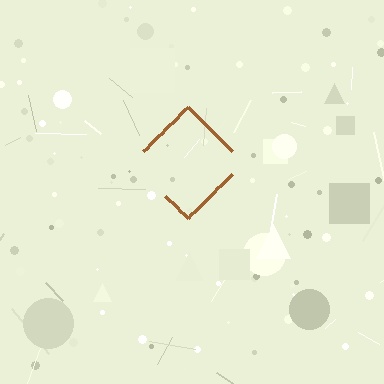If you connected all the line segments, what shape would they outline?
They would outline a diamond.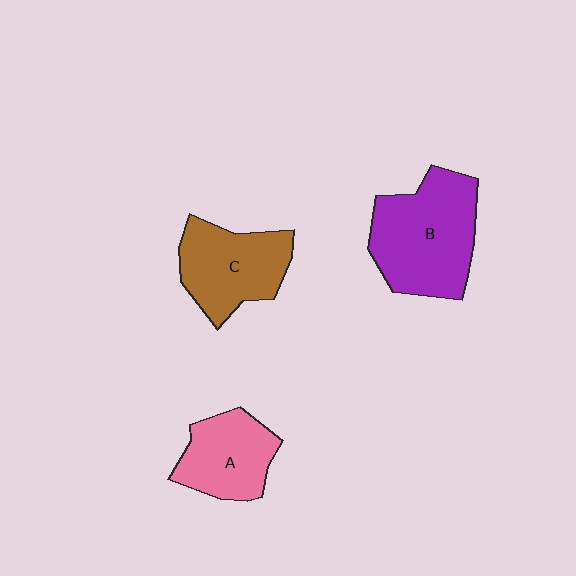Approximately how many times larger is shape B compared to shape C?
Approximately 1.3 times.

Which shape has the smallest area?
Shape A (pink).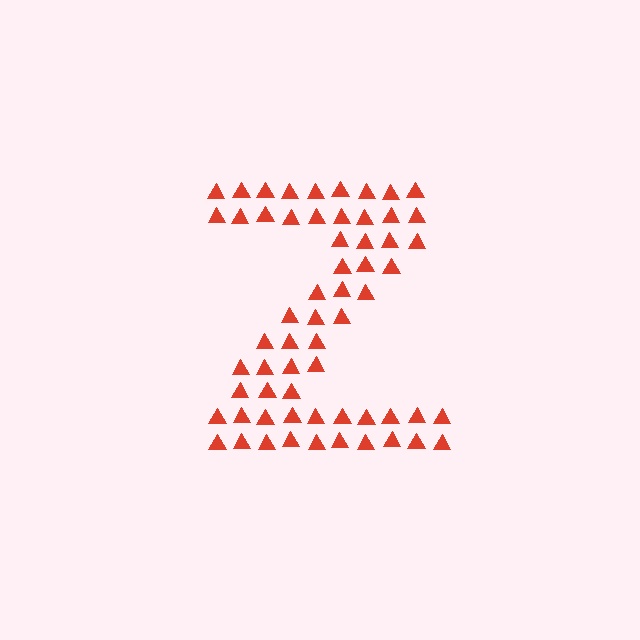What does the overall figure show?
The overall figure shows the letter Z.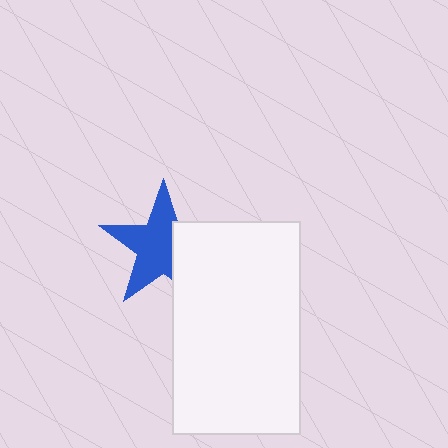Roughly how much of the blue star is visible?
About half of it is visible (roughly 65%).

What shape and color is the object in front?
The object in front is a white rectangle.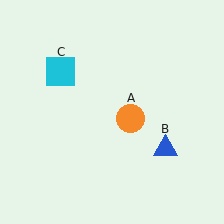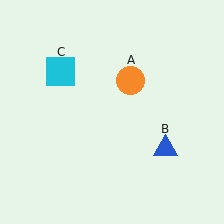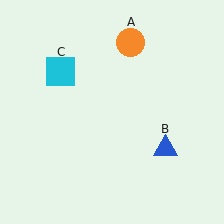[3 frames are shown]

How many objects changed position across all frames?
1 object changed position: orange circle (object A).